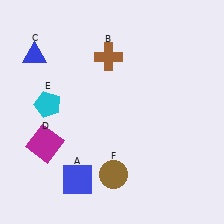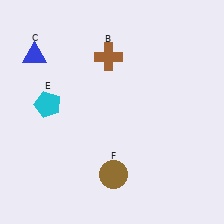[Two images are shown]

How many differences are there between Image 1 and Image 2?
There are 2 differences between the two images.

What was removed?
The blue square (A), the magenta square (D) were removed in Image 2.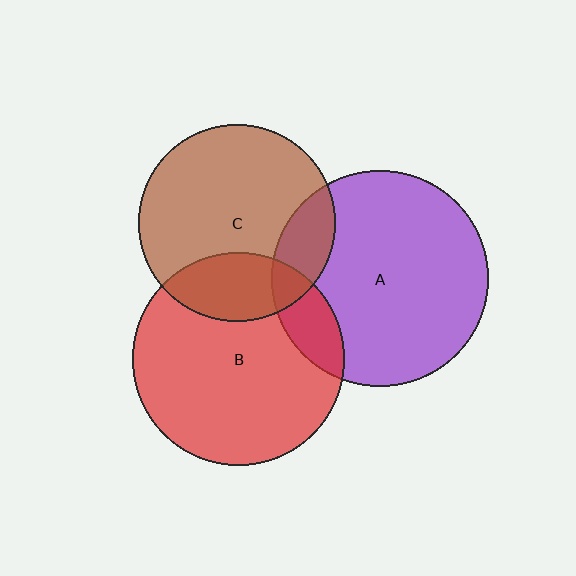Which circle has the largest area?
Circle A (purple).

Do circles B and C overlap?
Yes.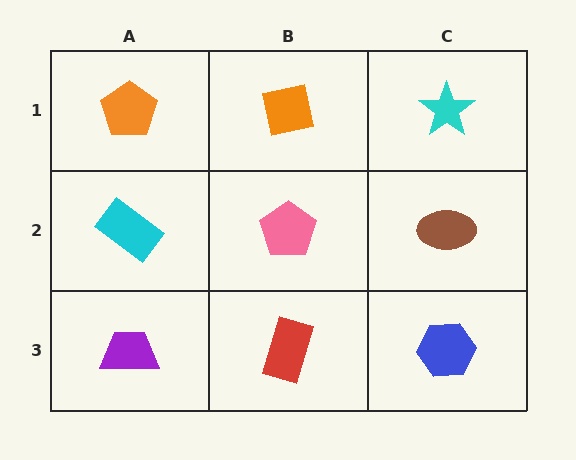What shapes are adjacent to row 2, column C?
A cyan star (row 1, column C), a blue hexagon (row 3, column C), a pink pentagon (row 2, column B).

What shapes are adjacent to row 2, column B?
An orange square (row 1, column B), a red rectangle (row 3, column B), a cyan rectangle (row 2, column A), a brown ellipse (row 2, column C).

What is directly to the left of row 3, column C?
A red rectangle.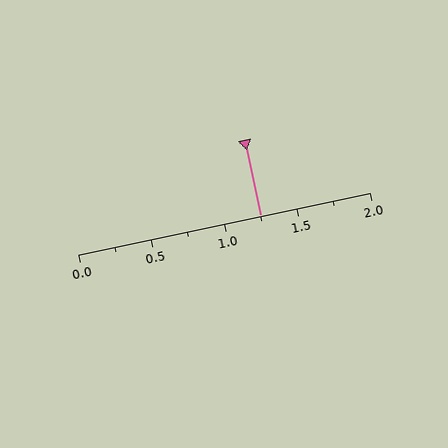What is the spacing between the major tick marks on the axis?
The major ticks are spaced 0.5 apart.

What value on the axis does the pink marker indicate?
The marker indicates approximately 1.25.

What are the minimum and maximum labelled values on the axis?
The axis runs from 0.0 to 2.0.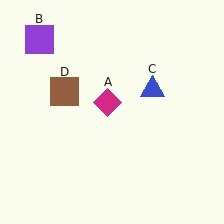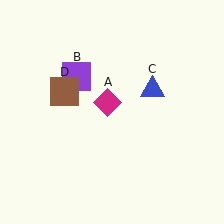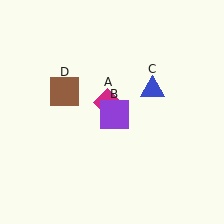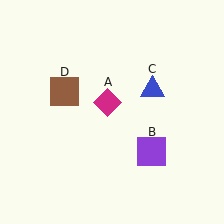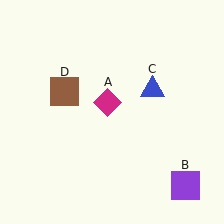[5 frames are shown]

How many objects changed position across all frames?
1 object changed position: purple square (object B).